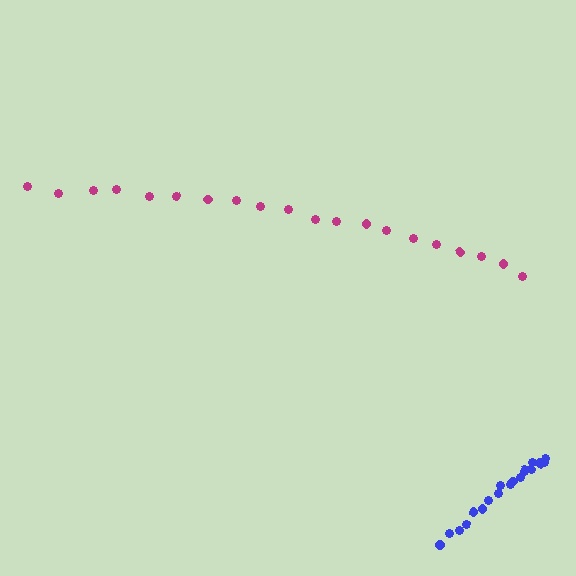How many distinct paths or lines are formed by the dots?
There are 2 distinct paths.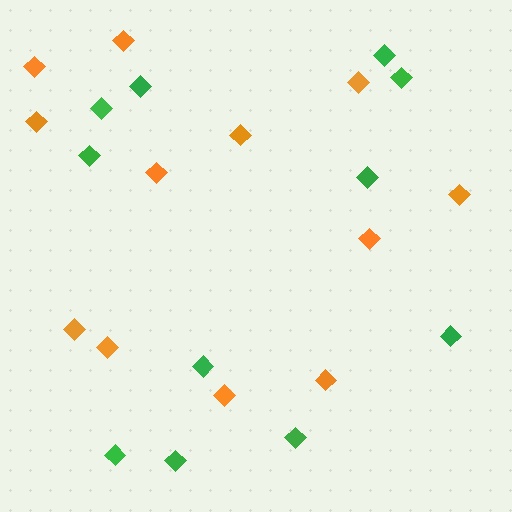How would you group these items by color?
There are 2 groups: one group of green diamonds (11) and one group of orange diamonds (12).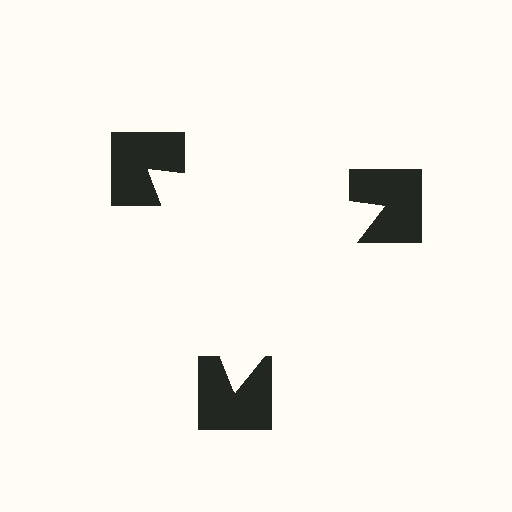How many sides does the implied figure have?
3 sides.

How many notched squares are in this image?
There are 3 — one at each vertex of the illusory triangle.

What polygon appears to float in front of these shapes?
An illusory triangle — its edges are inferred from the aligned wedge cuts in the notched squares, not physically drawn.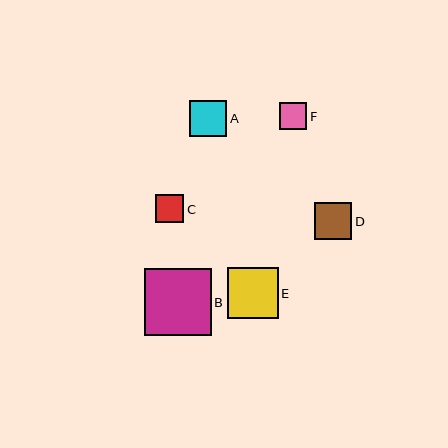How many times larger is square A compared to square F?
Square A is approximately 1.4 times the size of square F.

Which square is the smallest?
Square F is the smallest with a size of approximately 27 pixels.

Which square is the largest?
Square B is the largest with a size of approximately 67 pixels.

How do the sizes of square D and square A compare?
Square D and square A are approximately the same size.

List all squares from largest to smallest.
From largest to smallest: B, E, D, A, C, F.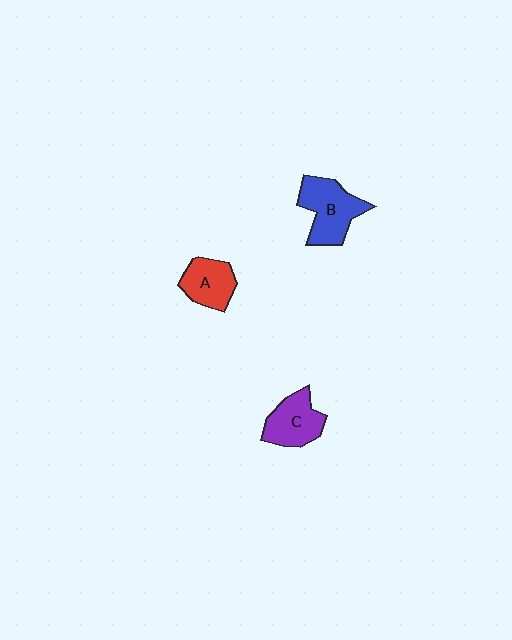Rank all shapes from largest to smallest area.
From largest to smallest: B (blue), C (purple), A (red).